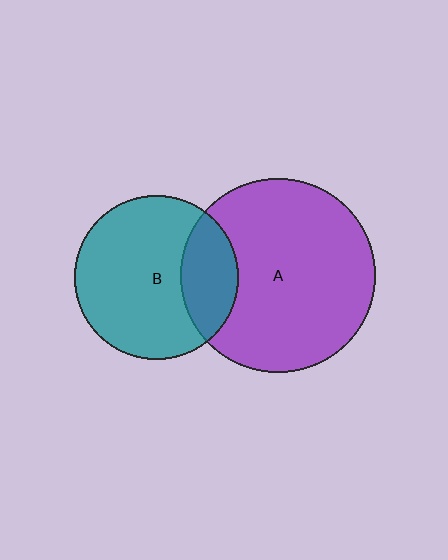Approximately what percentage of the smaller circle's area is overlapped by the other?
Approximately 25%.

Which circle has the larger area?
Circle A (purple).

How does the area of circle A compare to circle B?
Approximately 1.4 times.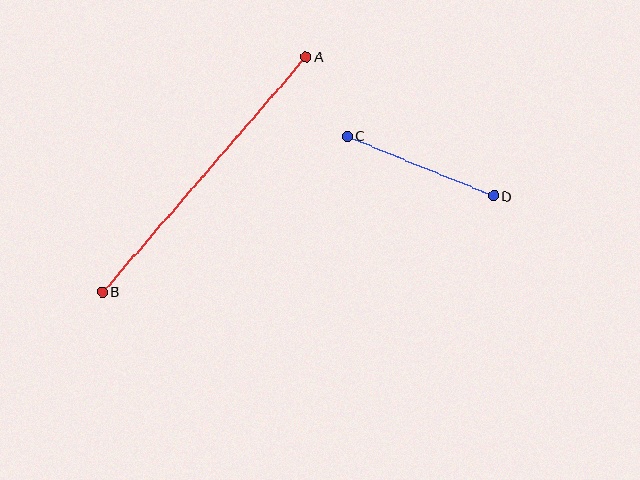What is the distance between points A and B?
The distance is approximately 311 pixels.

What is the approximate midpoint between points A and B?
The midpoint is at approximately (204, 174) pixels.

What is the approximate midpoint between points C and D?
The midpoint is at approximately (421, 166) pixels.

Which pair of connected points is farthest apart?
Points A and B are farthest apart.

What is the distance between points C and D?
The distance is approximately 158 pixels.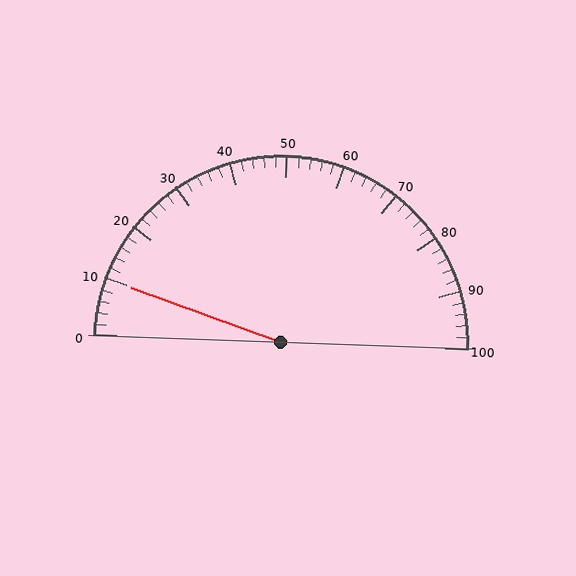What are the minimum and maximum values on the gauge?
The gauge ranges from 0 to 100.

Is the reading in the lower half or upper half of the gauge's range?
The reading is in the lower half of the range (0 to 100).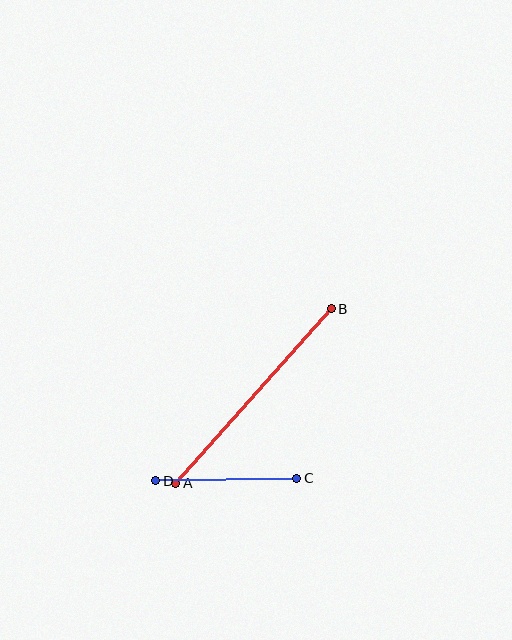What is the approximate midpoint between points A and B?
The midpoint is at approximately (253, 396) pixels.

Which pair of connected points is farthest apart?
Points A and B are farthest apart.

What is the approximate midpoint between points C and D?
The midpoint is at approximately (226, 480) pixels.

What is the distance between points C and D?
The distance is approximately 141 pixels.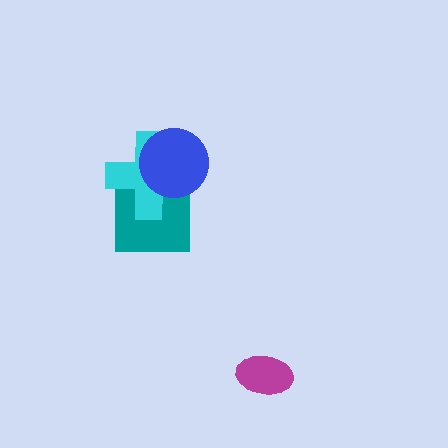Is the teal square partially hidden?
Yes, it is partially covered by another shape.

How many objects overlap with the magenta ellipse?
0 objects overlap with the magenta ellipse.